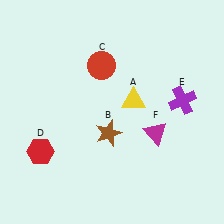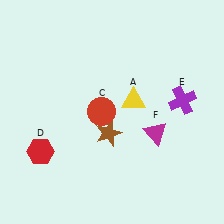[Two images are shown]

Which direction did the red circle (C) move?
The red circle (C) moved down.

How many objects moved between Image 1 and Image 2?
1 object moved between the two images.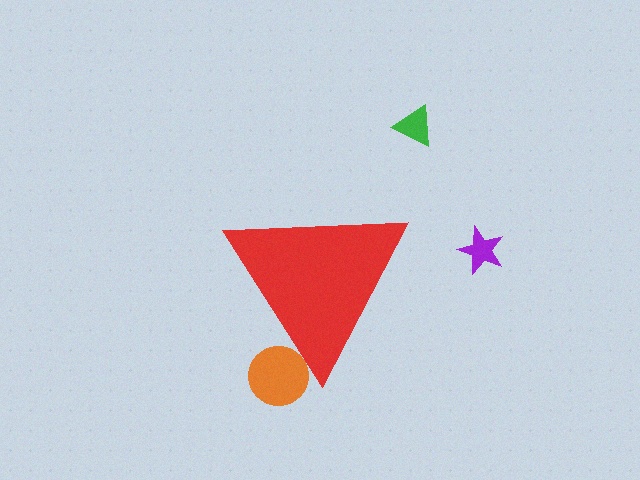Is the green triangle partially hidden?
No, the green triangle is fully visible.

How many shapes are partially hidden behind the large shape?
1 shape is partially hidden.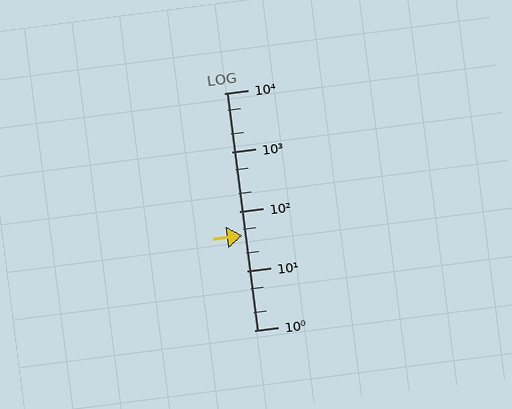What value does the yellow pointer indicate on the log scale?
The pointer indicates approximately 40.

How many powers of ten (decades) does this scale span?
The scale spans 4 decades, from 1 to 10000.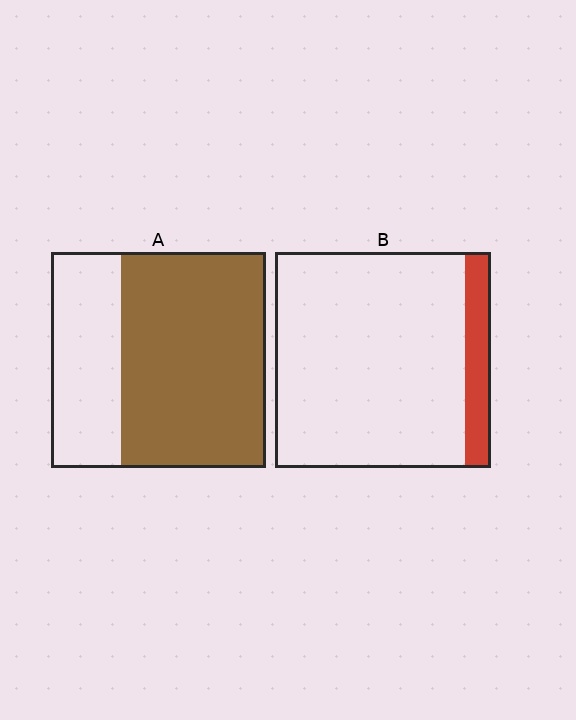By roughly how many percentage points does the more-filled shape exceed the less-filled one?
By roughly 55 percentage points (A over B).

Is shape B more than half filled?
No.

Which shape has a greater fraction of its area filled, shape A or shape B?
Shape A.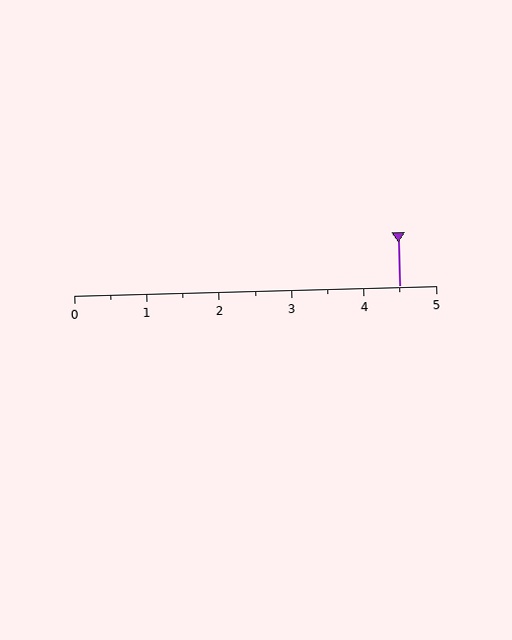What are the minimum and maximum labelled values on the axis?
The axis runs from 0 to 5.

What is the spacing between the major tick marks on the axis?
The major ticks are spaced 1 apart.